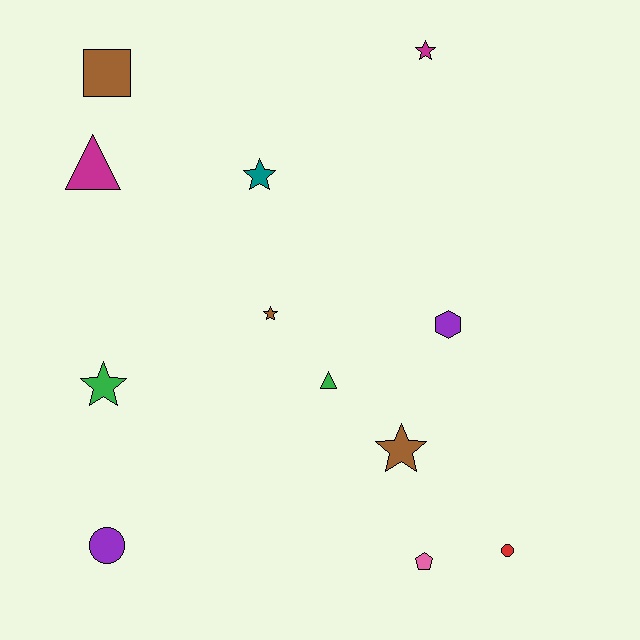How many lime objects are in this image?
There are no lime objects.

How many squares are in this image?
There is 1 square.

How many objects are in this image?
There are 12 objects.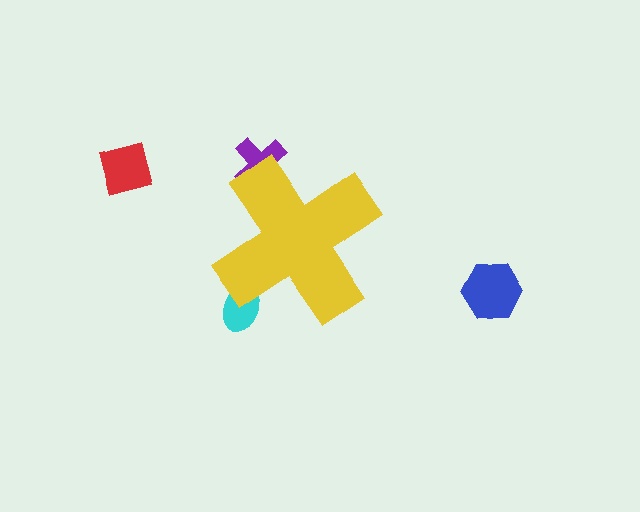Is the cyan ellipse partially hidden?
Yes, the cyan ellipse is partially hidden behind the yellow cross.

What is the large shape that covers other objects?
A yellow cross.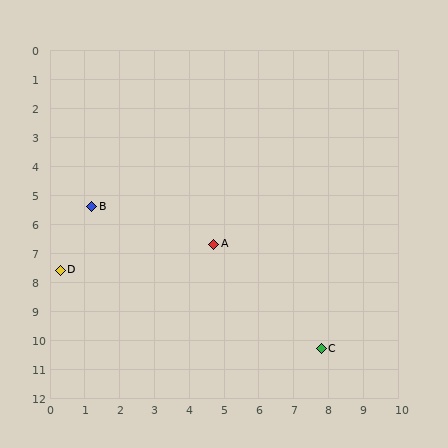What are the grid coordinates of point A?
Point A is at approximately (4.7, 6.7).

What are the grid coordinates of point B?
Point B is at approximately (1.2, 5.4).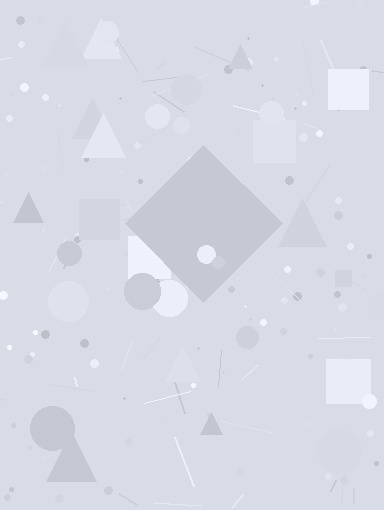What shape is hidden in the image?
A diamond is hidden in the image.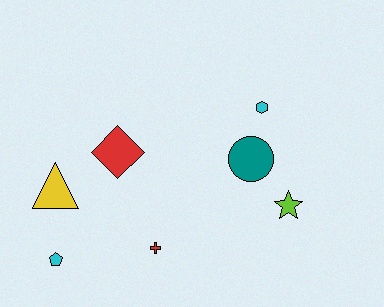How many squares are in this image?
There are no squares.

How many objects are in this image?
There are 7 objects.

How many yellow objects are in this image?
There is 1 yellow object.